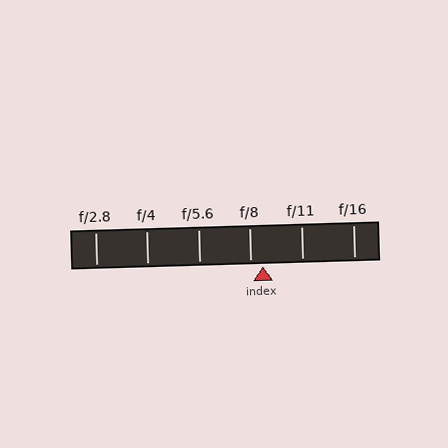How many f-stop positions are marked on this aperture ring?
There are 6 f-stop positions marked.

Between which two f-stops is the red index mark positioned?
The index mark is between f/8 and f/11.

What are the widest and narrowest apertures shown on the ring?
The widest aperture shown is f/2.8 and the narrowest is f/16.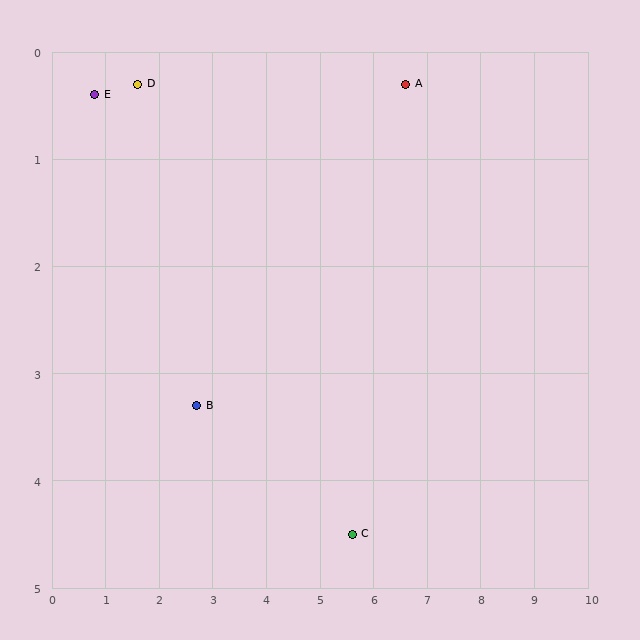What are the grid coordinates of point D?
Point D is at approximately (1.6, 0.3).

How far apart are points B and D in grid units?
Points B and D are about 3.2 grid units apart.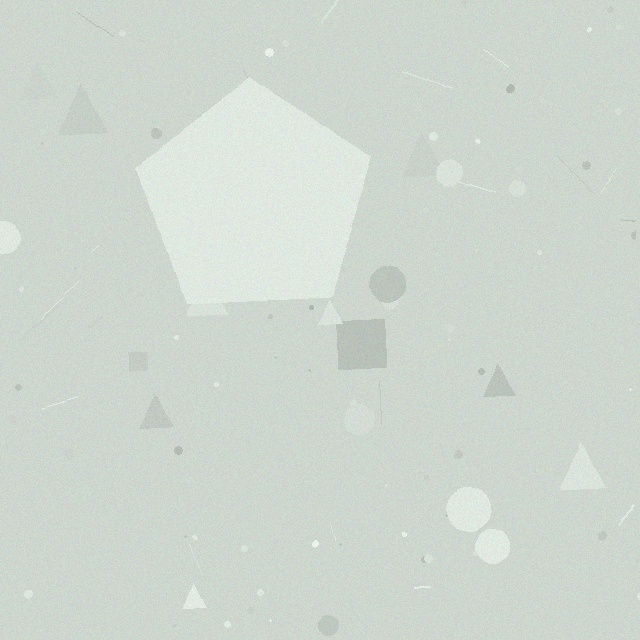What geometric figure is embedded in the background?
A pentagon is embedded in the background.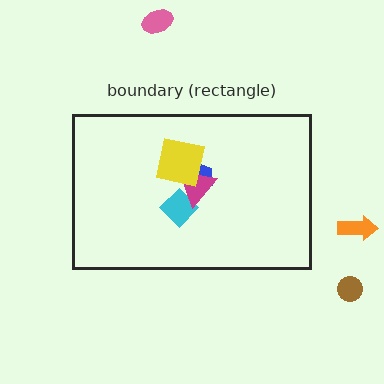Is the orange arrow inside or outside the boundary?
Outside.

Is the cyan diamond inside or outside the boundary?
Inside.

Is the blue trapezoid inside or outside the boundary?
Inside.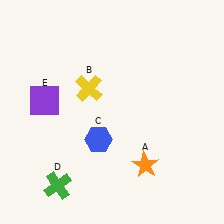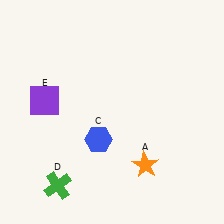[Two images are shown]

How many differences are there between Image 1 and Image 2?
There is 1 difference between the two images.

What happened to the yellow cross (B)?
The yellow cross (B) was removed in Image 2. It was in the top-left area of Image 1.